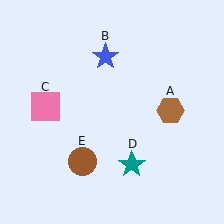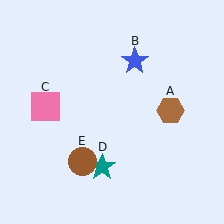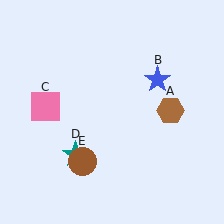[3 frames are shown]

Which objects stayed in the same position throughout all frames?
Brown hexagon (object A) and pink square (object C) and brown circle (object E) remained stationary.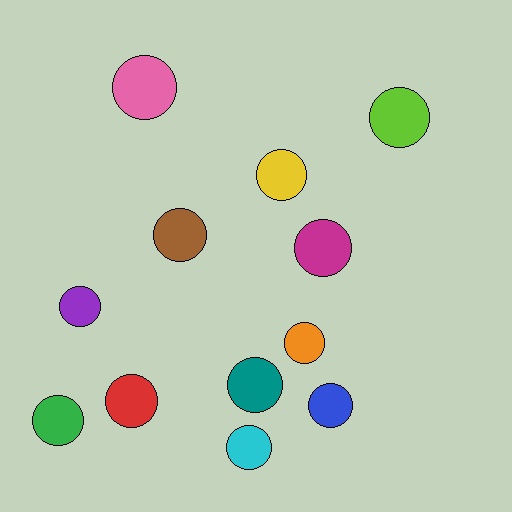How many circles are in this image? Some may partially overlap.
There are 12 circles.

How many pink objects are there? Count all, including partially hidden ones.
There is 1 pink object.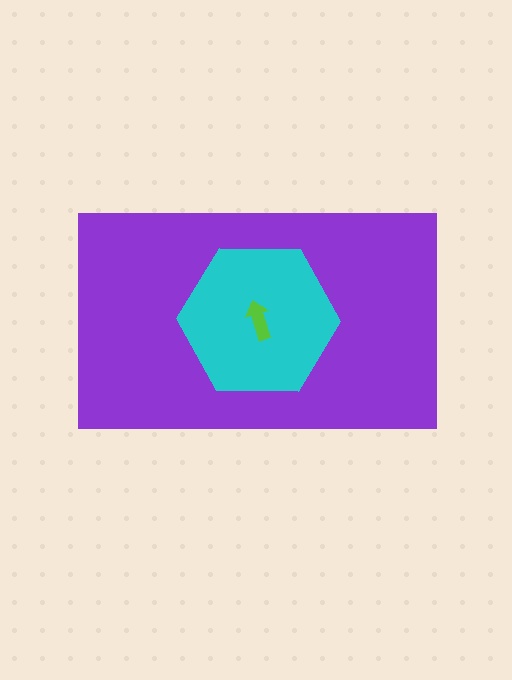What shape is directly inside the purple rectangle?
The cyan hexagon.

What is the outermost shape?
The purple rectangle.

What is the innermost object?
The lime arrow.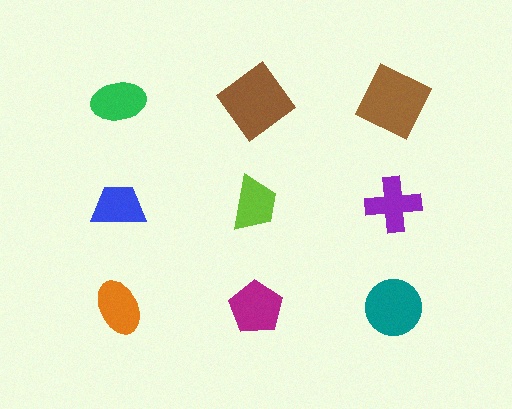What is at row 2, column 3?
A purple cross.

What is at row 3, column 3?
A teal circle.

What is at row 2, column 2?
A lime trapezoid.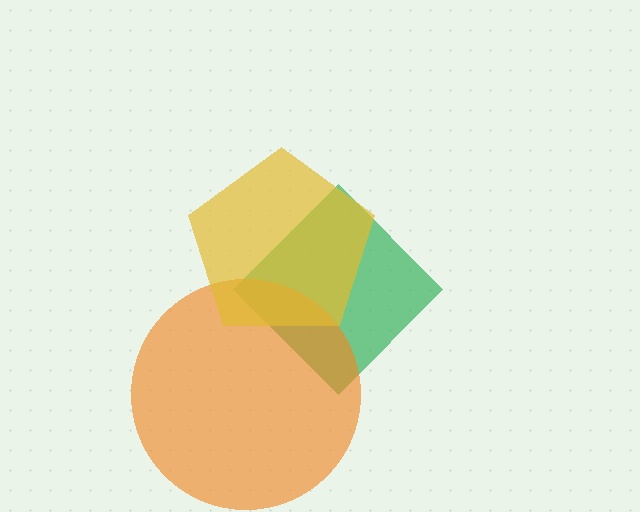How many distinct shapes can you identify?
There are 3 distinct shapes: a green diamond, an orange circle, a yellow pentagon.